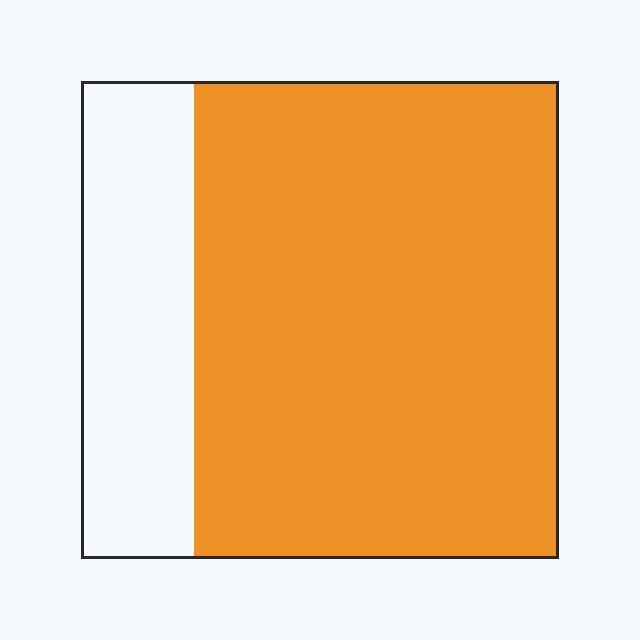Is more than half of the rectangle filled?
Yes.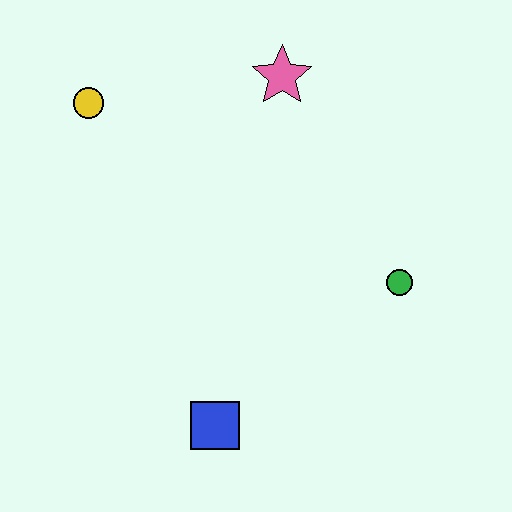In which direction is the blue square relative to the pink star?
The blue square is below the pink star.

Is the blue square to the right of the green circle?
No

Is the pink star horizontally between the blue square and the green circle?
Yes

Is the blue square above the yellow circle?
No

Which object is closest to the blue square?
The green circle is closest to the blue square.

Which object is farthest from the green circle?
The yellow circle is farthest from the green circle.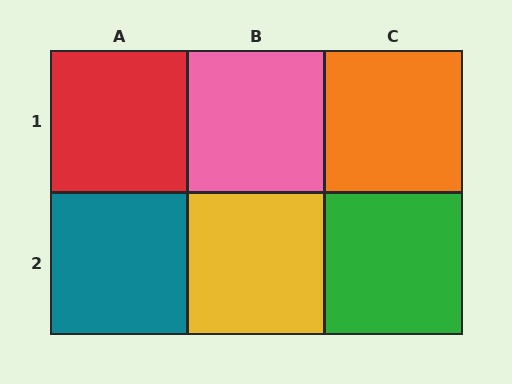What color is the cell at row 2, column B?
Yellow.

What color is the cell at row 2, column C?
Green.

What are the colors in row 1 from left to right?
Red, pink, orange.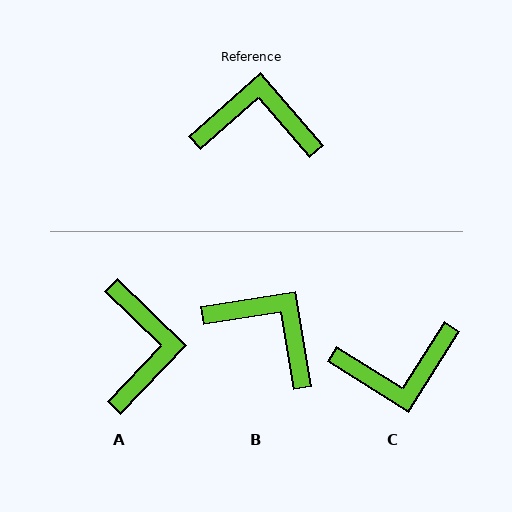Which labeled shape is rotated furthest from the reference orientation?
C, about 163 degrees away.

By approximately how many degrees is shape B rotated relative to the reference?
Approximately 32 degrees clockwise.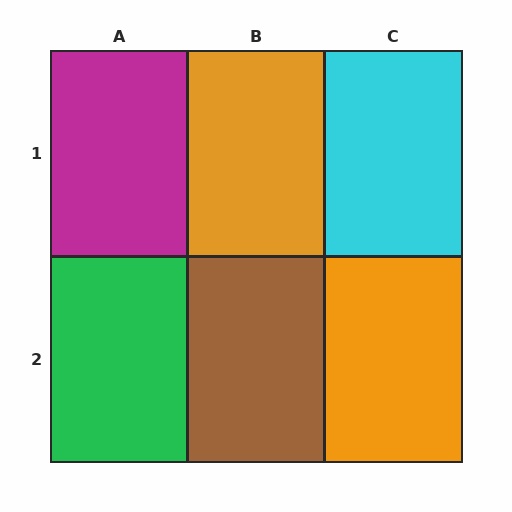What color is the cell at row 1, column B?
Orange.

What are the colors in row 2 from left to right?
Green, brown, orange.